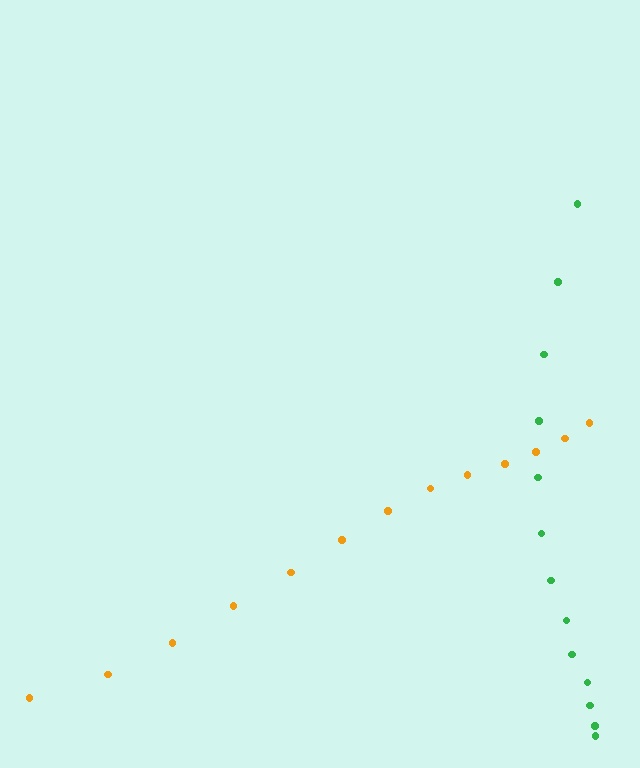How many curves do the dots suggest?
There are 2 distinct paths.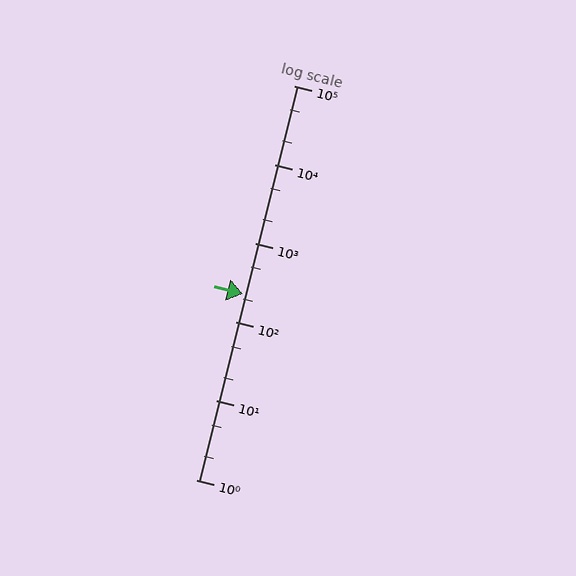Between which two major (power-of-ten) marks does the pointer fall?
The pointer is between 100 and 1000.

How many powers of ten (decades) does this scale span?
The scale spans 5 decades, from 1 to 100000.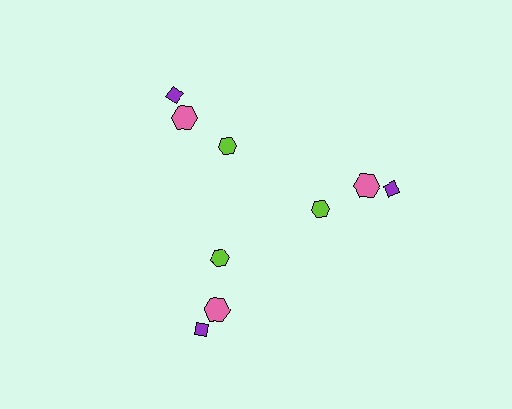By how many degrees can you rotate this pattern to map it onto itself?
The pattern maps onto itself every 120 degrees of rotation.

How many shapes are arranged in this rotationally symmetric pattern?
There are 9 shapes, arranged in 3 groups of 3.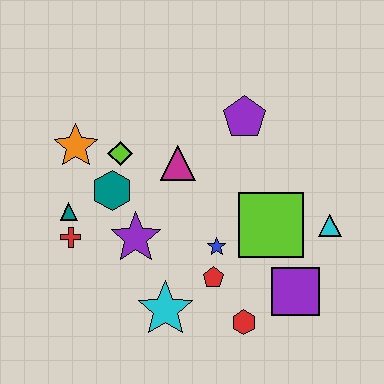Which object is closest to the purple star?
The teal hexagon is closest to the purple star.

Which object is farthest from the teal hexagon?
The cyan triangle is farthest from the teal hexagon.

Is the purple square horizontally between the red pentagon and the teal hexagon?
No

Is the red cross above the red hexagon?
Yes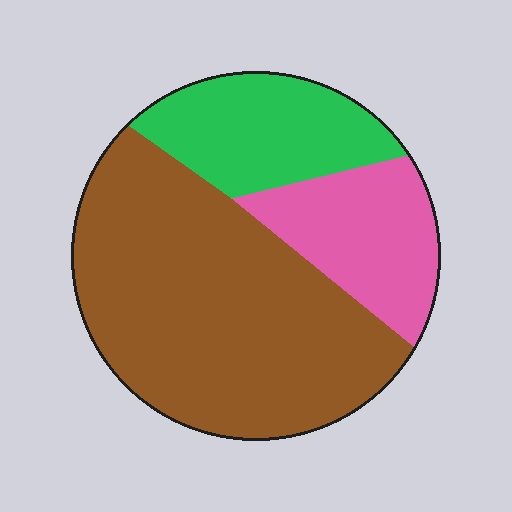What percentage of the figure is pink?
Pink covers 20% of the figure.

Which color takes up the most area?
Brown, at roughly 60%.